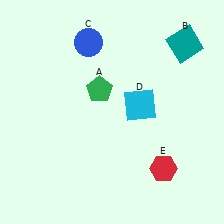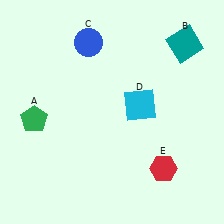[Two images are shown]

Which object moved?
The green pentagon (A) moved left.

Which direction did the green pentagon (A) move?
The green pentagon (A) moved left.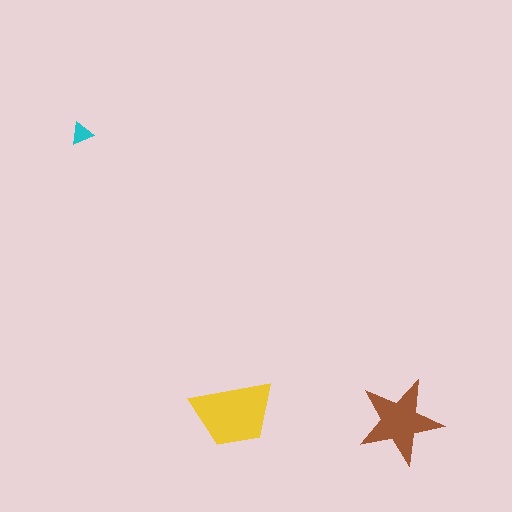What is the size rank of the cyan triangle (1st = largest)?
3rd.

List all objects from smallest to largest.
The cyan triangle, the brown star, the yellow trapezoid.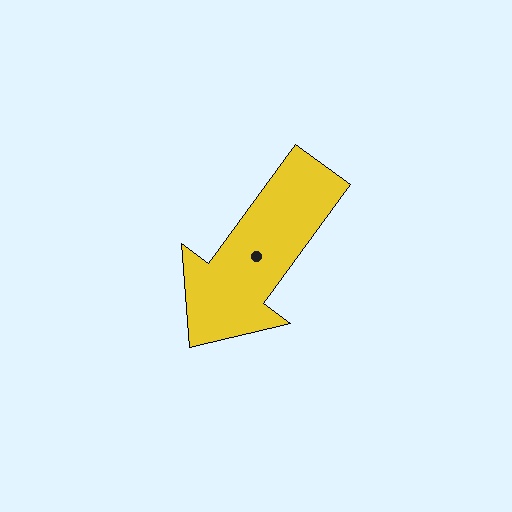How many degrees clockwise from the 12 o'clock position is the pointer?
Approximately 216 degrees.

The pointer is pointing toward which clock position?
Roughly 7 o'clock.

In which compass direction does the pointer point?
Southwest.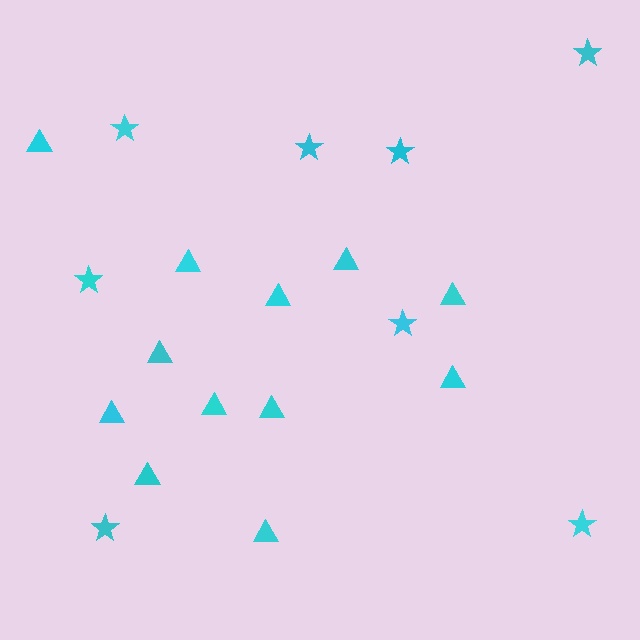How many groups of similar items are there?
There are 2 groups: one group of triangles (12) and one group of stars (8).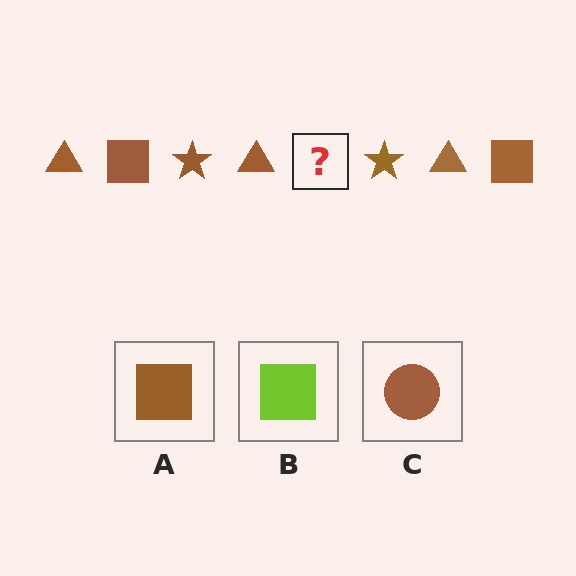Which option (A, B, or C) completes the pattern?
A.